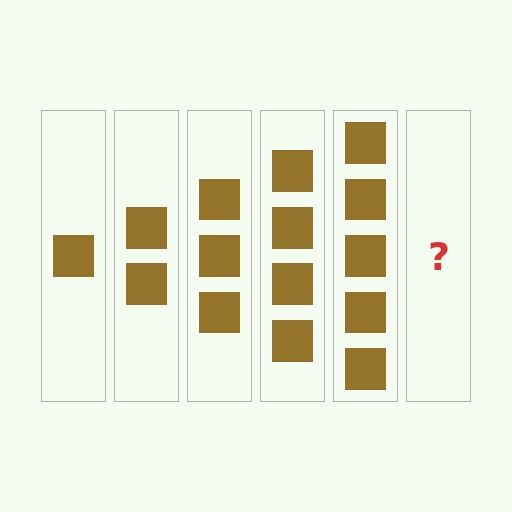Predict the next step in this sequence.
The next step is 6 squares.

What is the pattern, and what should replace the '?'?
The pattern is that each step adds one more square. The '?' should be 6 squares.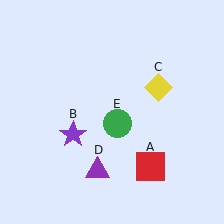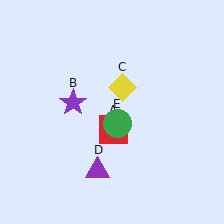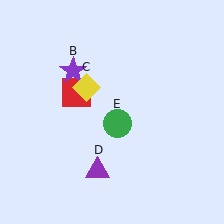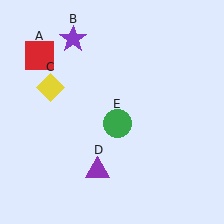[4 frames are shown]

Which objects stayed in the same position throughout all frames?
Purple triangle (object D) and green circle (object E) remained stationary.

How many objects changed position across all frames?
3 objects changed position: red square (object A), purple star (object B), yellow diamond (object C).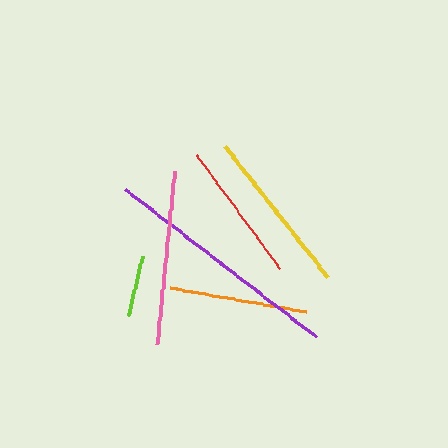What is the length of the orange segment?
The orange segment is approximately 138 pixels long.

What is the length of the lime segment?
The lime segment is approximately 60 pixels long.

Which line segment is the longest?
The purple line is the longest at approximately 241 pixels.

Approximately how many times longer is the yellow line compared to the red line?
The yellow line is approximately 1.2 times the length of the red line.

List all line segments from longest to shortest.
From longest to shortest: purple, pink, yellow, red, orange, lime.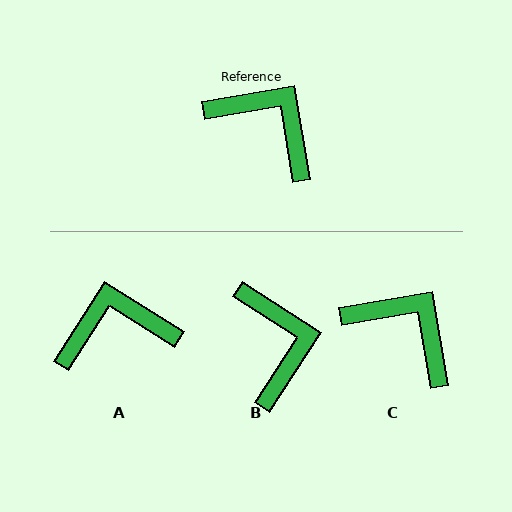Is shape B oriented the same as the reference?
No, it is off by about 43 degrees.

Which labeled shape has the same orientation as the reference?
C.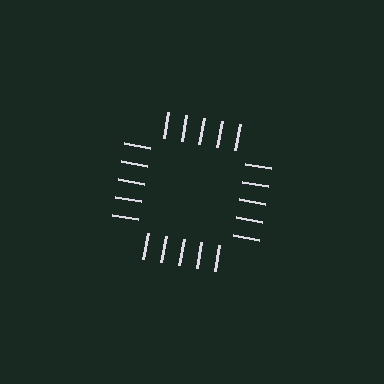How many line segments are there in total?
20 — 5 along each of the 4 edges.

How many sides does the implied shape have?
4 sides — the line-ends trace a square.